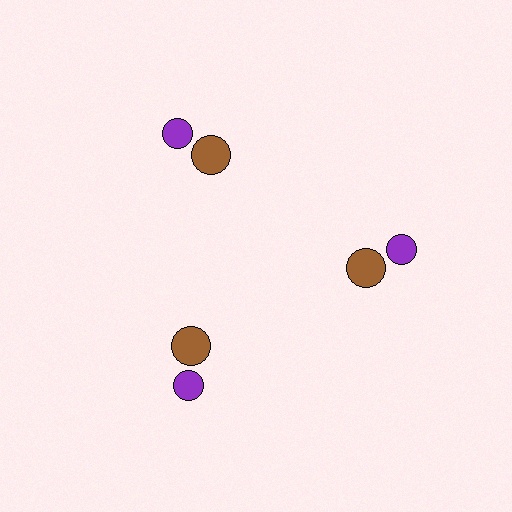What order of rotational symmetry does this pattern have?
This pattern has 3-fold rotational symmetry.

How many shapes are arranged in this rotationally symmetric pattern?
There are 6 shapes, arranged in 3 groups of 2.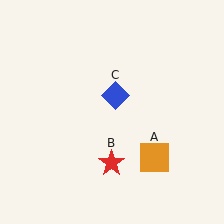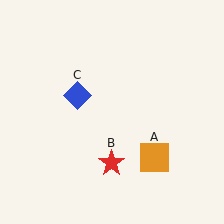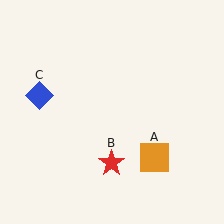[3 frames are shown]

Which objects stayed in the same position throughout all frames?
Orange square (object A) and red star (object B) remained stationary.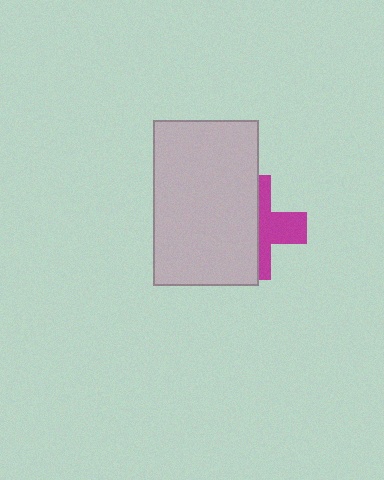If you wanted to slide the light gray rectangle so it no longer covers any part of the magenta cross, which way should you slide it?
Slide it left — that is the most direct way to separate the two shapes.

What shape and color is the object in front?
The object in front is a light gray rectangle.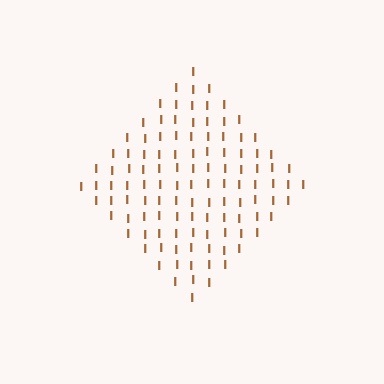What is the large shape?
The large shape is a diamond.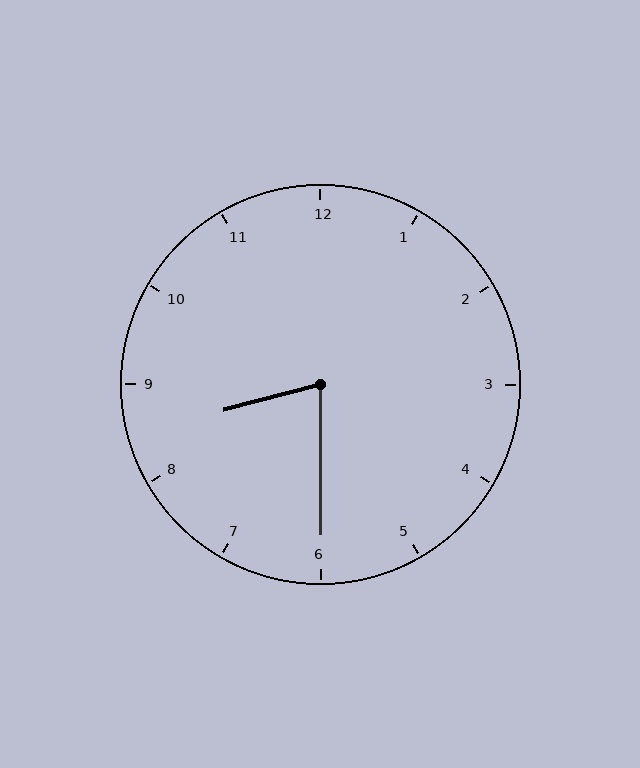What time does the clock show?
8:30.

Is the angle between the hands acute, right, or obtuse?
It is acute.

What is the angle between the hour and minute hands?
Approximately 75 degrees.